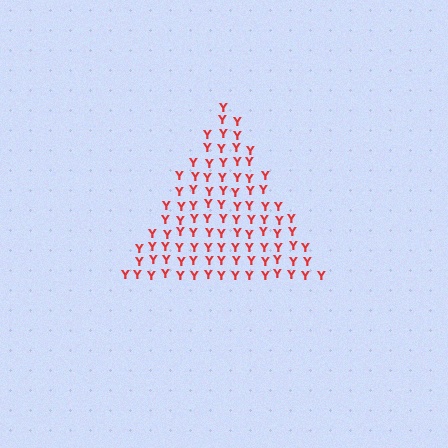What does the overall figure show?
The overall figure shows a triangle.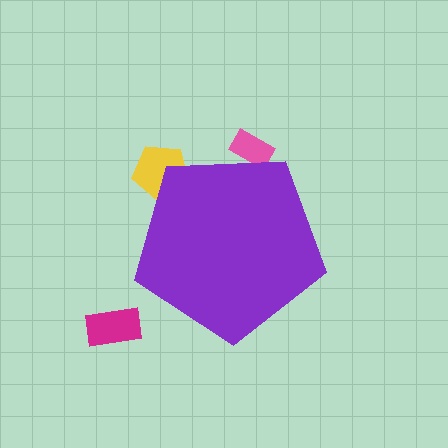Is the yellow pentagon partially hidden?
Yes, the yellow pentagon is partially hidden behind the purple pentagon.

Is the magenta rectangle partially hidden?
No, the magenta rectangle is fully visible.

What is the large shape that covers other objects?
A purple pentagon.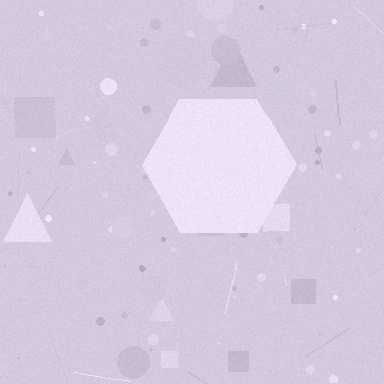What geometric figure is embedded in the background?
A hexagon is embedded in the background.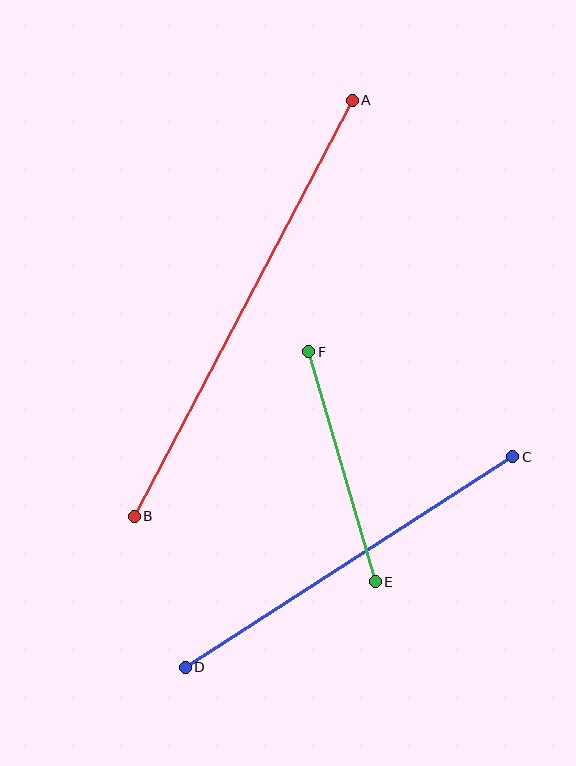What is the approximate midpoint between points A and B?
The midpoint is at approximately (243, 308) pixels.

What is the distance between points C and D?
The distance is approximately 389 pixels.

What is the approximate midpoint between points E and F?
The midpoint is at approximately (342, 467) pixels.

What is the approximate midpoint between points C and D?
The midpoint is at approximately (349, 562) pixels.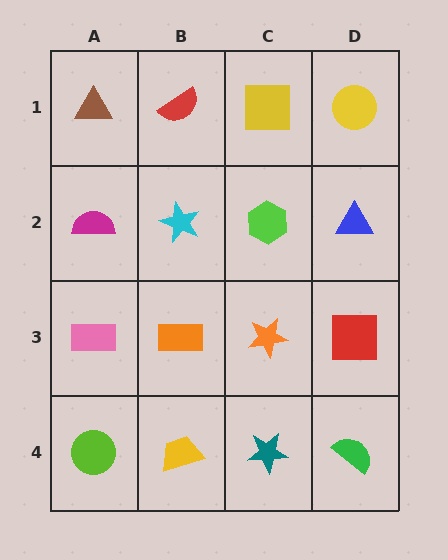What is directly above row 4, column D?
A red square.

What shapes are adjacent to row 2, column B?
A red semicircle (row 1, column B), an orange rectangle (row 3, column B), a magenta semicircle (row 2, column A), a lime hexagon (row 2, column C).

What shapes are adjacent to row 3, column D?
A blue triangle (row 2, column D), a green semicircle (row 4, column D), an orange star (row 3, column C).